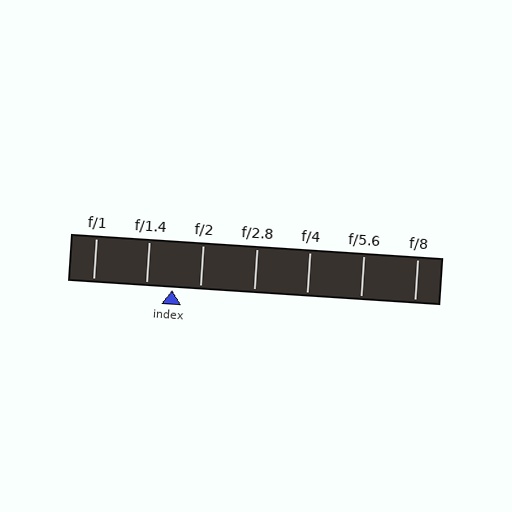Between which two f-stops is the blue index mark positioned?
The index mark is between f/1.4 and f/2.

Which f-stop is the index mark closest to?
The index mark is closest to f/1.4.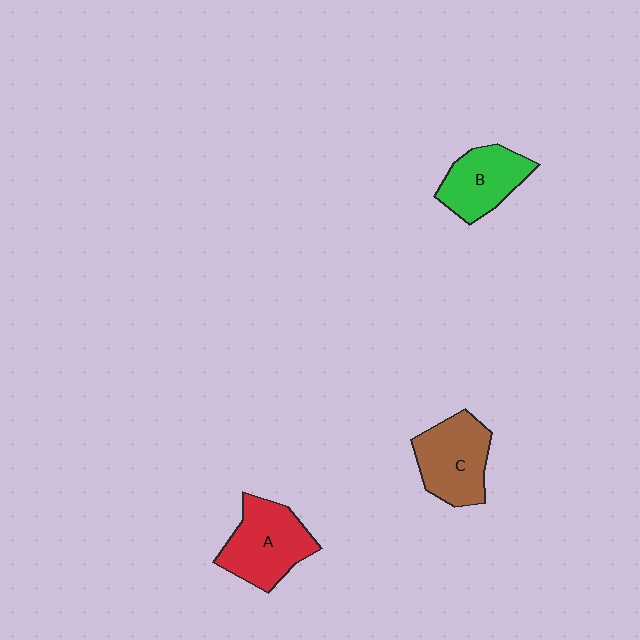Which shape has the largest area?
Shape A (red).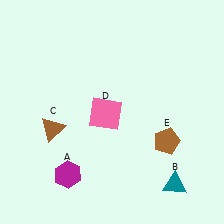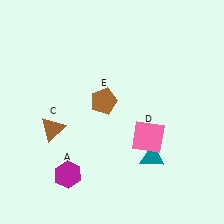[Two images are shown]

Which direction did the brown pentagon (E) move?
The brown pentagon (E) moved left.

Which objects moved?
The objects that moved are: the teal triangle (B), the pink square (D), the brown pentagon (E).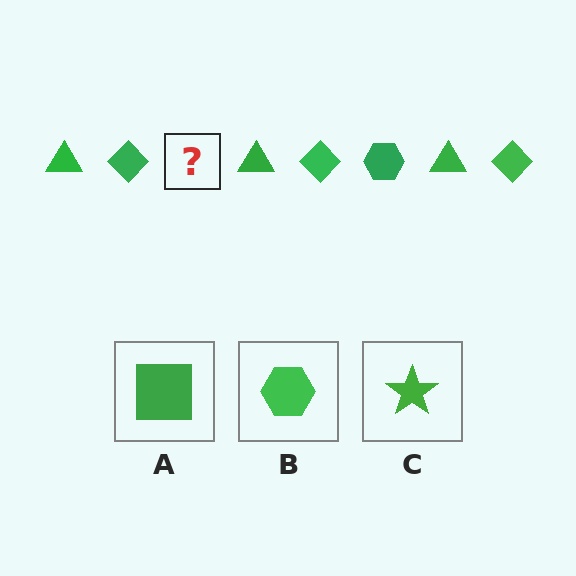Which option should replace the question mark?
Option B.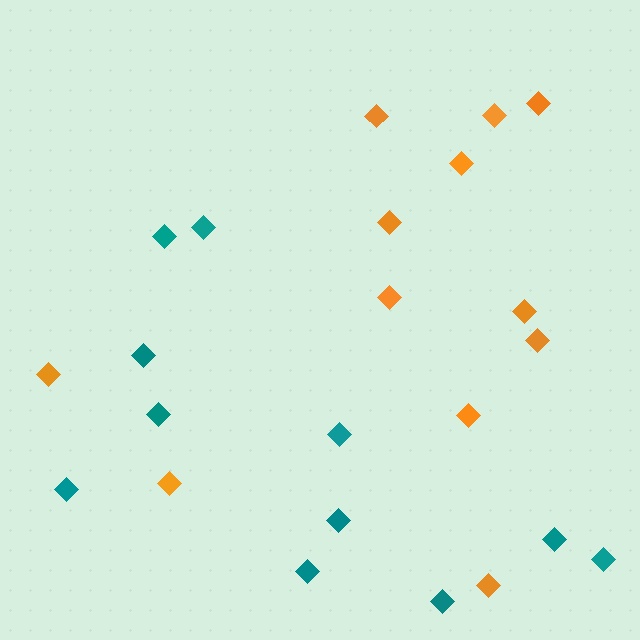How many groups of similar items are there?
There are 2 groups: one group of orange diamonds (12) and one group of teal diamonds (11).